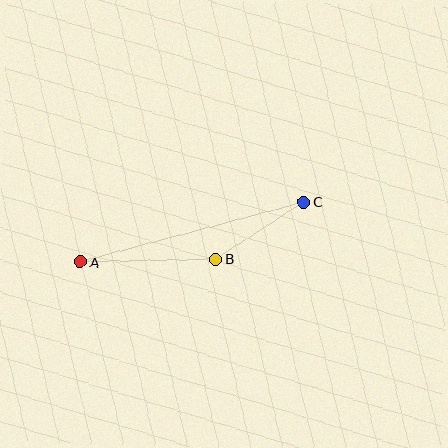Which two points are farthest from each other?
Points A and C are farthest from each other.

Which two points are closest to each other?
Points B and C are closest to each other.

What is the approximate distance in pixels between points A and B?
The distance between A and B is approximately 135 pixels.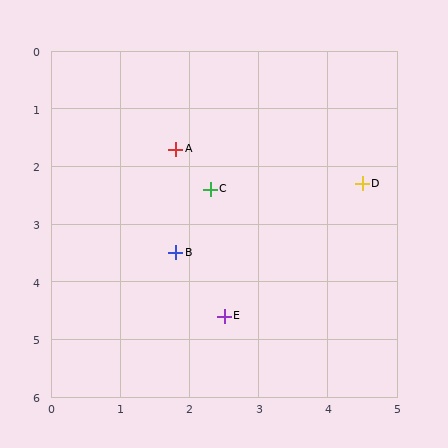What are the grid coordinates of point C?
Point C is at approximately (2.3, 2.4).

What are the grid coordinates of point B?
Point B is at approximately (1.8, 3.5).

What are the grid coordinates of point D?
Point D is at approximately (4.5, 2.3).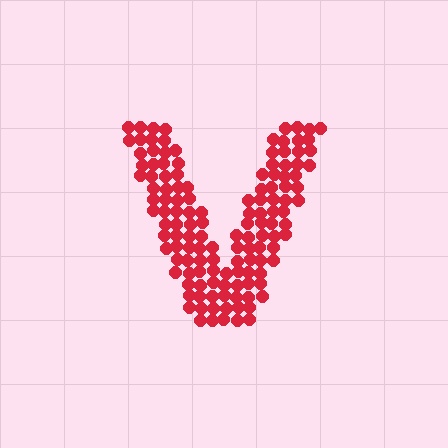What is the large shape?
The large shape is the letter V.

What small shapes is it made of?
It is made of small circles.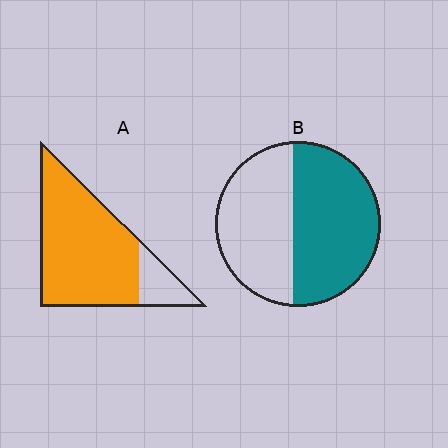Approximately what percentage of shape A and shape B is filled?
A is approximately 85% and B is approximately 55%.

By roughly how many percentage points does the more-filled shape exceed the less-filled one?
By roughly 30 percentage points (A over B).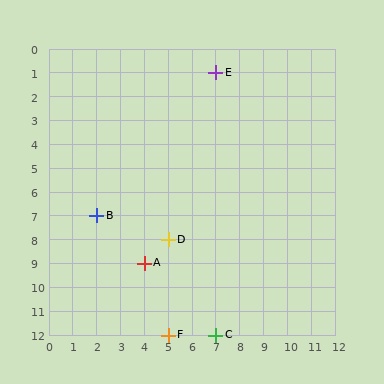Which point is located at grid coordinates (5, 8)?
Point D is at (5, 8).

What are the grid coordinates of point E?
Point E is at grid coordinates (7, 1).